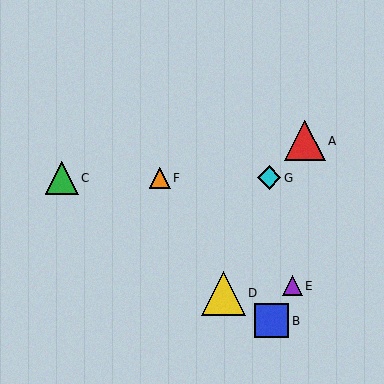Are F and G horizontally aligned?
Yes, both are at y≈178.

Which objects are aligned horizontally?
Objects C, F, G are aligned horizontally.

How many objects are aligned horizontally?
3 objects (C, F, G) are aligned horizontally.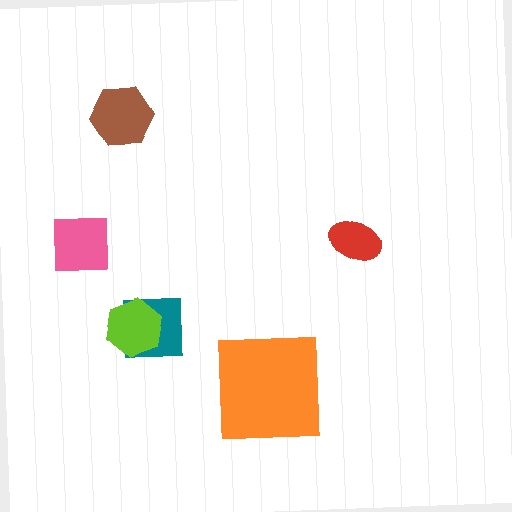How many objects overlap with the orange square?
0 objects overlap with the orange square.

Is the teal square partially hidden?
Yes, it is partially covered by another shape.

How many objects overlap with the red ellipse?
0 objects overlap with the red ellipse.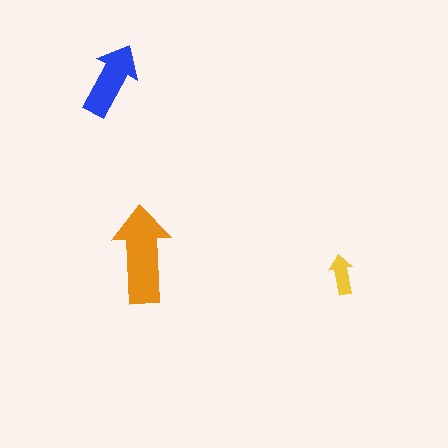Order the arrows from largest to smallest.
the orange one, the blue one, the yellow one.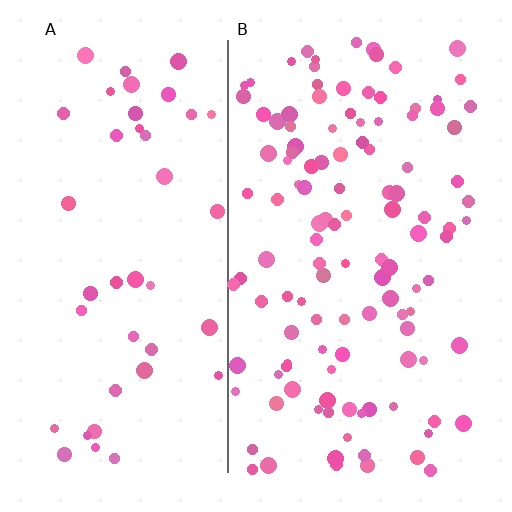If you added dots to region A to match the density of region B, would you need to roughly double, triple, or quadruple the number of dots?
Approximately triple.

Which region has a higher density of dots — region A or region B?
B (the right).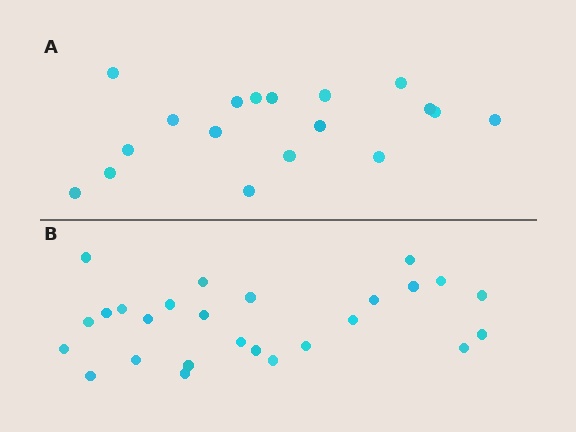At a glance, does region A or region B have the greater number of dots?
Region B (the bottom region) has more dots.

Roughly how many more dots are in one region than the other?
Region B has roughly 8 or so more dots than region A.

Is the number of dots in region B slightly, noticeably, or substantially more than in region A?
Region B has noticeably more, but not dramatically so. The ratio is roughly 1.4 to 1.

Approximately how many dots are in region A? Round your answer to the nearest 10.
About 20 dots. (The exact count is 18, which rounds to 20.)